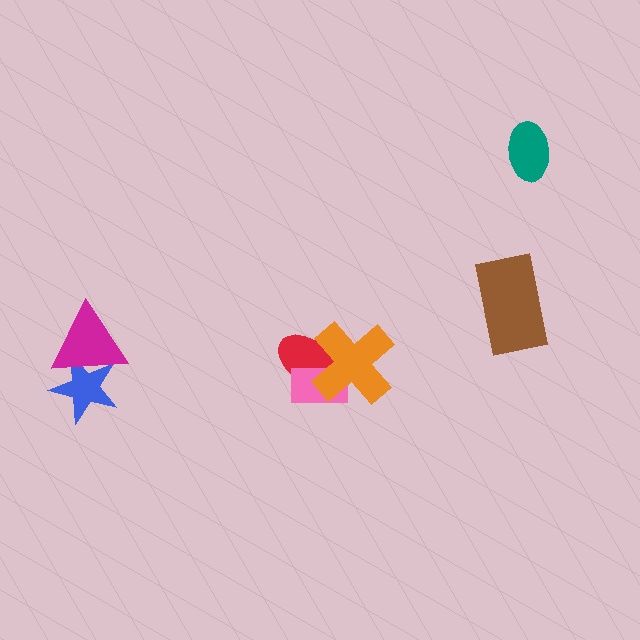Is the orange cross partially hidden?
No, no other shape covers it.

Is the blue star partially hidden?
Yes, it is partially covered by another shape.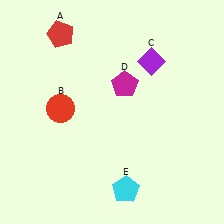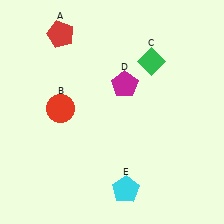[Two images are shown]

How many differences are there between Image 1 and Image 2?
There is 1 difference between the two images.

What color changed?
The diamond (C) changed from purple in Image 1 to green in Image 2.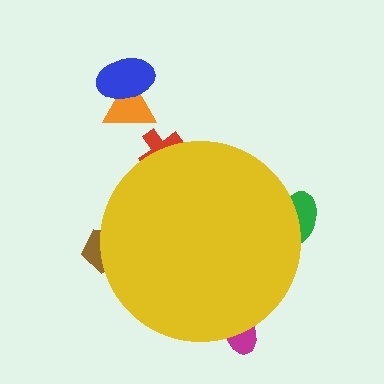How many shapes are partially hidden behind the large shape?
4 shapes are partially hidden.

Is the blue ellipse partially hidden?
No, the blue ellipse is fully visible.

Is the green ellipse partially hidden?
Yes, the green ellipse is partially hidden behind the yellow circle.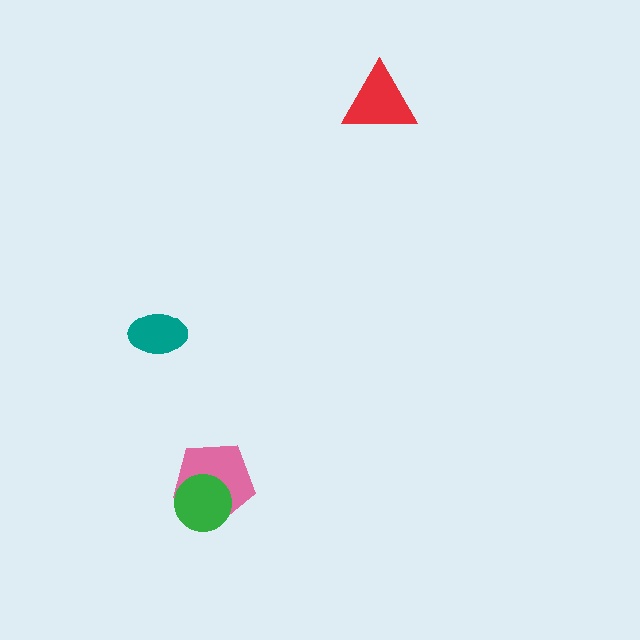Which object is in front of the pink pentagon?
The green circle is in front of the pink pentagon.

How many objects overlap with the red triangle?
0 objects overlap with the red triangle.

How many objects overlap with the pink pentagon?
1 object overlaps with the pink pentagon.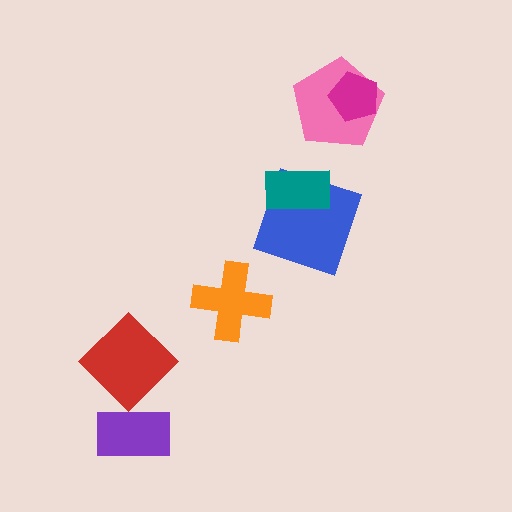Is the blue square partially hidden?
Yes, it is partially covered by another shape.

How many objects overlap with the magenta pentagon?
1 object overlaps with the magenta pentagon.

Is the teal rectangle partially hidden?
No, no other shape covers it.